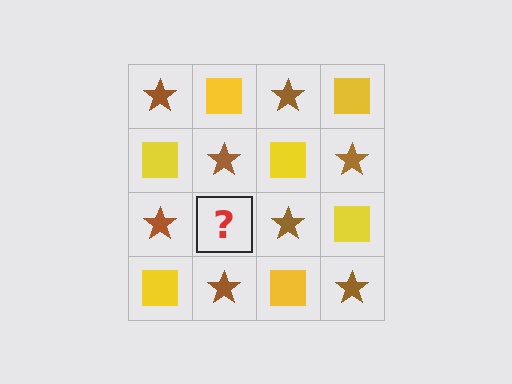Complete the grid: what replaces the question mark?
The question mark should be replaced with a yellow square.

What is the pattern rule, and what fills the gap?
The rule is that it alternates brown star and yellow square in a checkerboard pattern. The gap should be filled with a yellow square.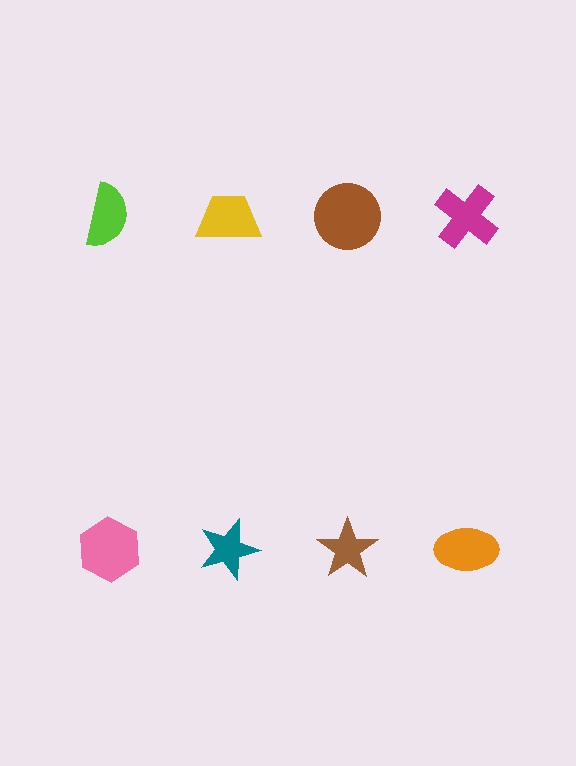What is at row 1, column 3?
A brown circle.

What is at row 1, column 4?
A magenta cross.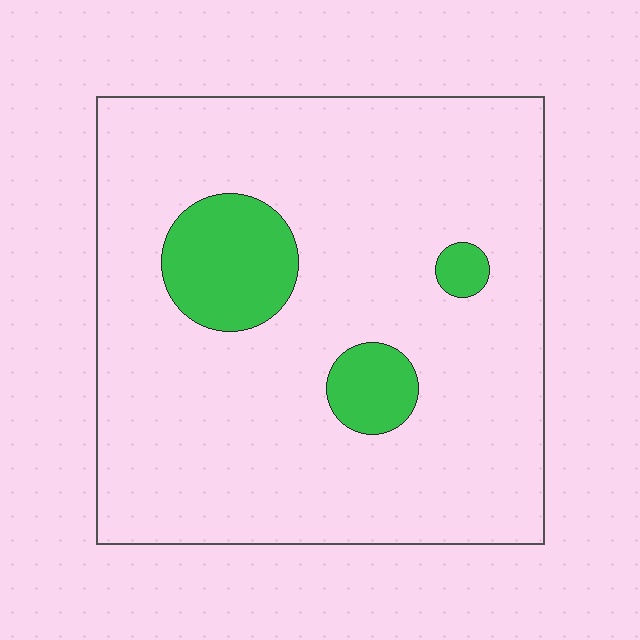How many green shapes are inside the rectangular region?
3.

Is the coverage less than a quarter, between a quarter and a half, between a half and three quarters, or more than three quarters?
Less than a quarter.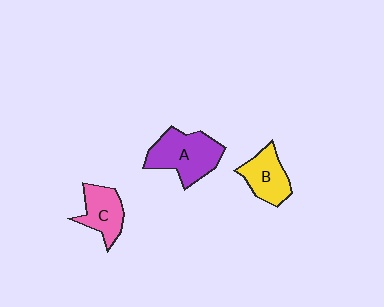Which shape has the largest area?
Shape A (purple).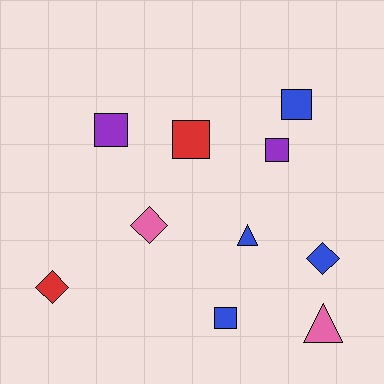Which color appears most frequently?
Blue, with 4 objects.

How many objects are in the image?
There are 10 objects.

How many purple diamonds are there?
There are no purple diamonds.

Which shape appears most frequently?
Square, with 5 objects.